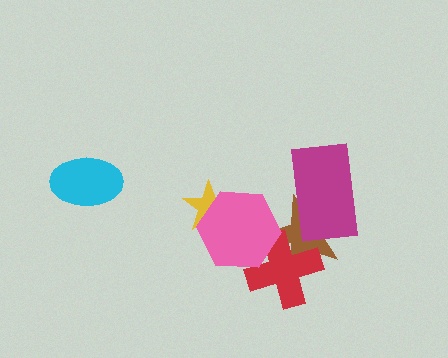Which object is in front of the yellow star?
The pink hexagon is in front of the yellow star.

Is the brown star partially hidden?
Yes, it is partially covered by another shape.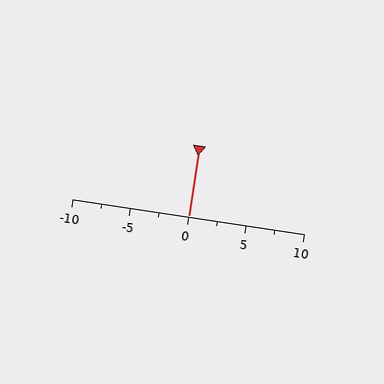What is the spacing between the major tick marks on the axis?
The major ticks are spaced 5 apart.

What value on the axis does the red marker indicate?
The marker indicates approximately 0.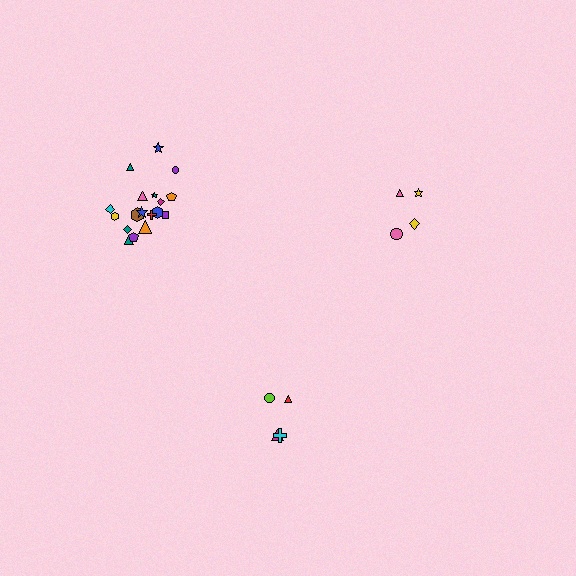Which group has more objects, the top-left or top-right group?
The top-left group.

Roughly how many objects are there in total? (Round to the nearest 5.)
Roughly 25 objects in total.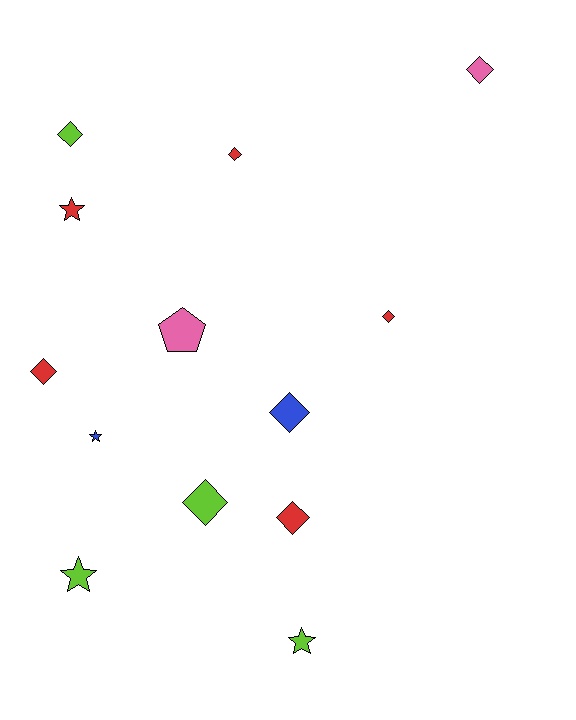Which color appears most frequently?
Red, with 5 objects.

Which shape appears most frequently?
Diamond, with 8 objects.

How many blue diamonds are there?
There is 1 blue diamond.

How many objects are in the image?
There are 13 objects.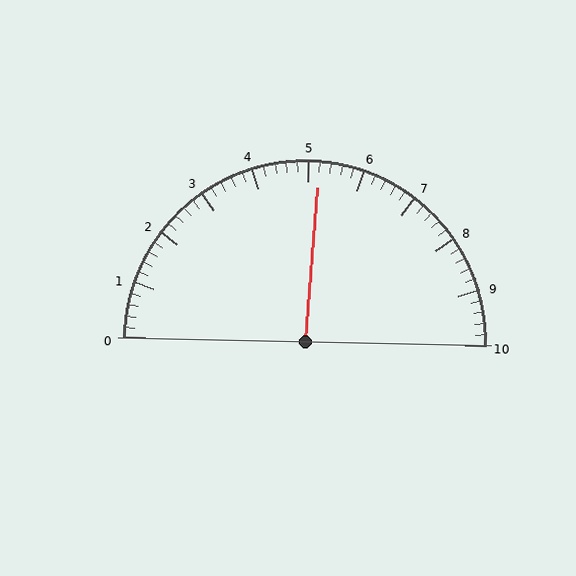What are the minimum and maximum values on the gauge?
The gauge ranges from 0 to 10.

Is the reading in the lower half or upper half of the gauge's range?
The reading is in the upper half of the range (0 to 10).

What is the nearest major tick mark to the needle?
The nearest major tick mark is 5.